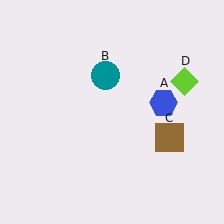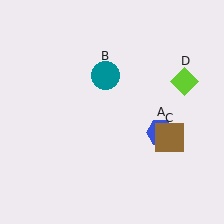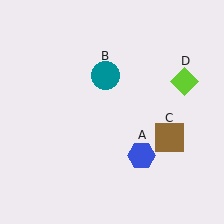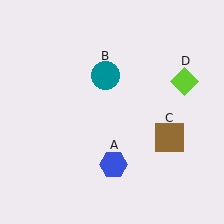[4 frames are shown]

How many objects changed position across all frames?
1 object changed position: blue hexagon (object A).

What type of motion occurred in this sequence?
The blue hexagon (object A) rotated clockwise around the center of the scene.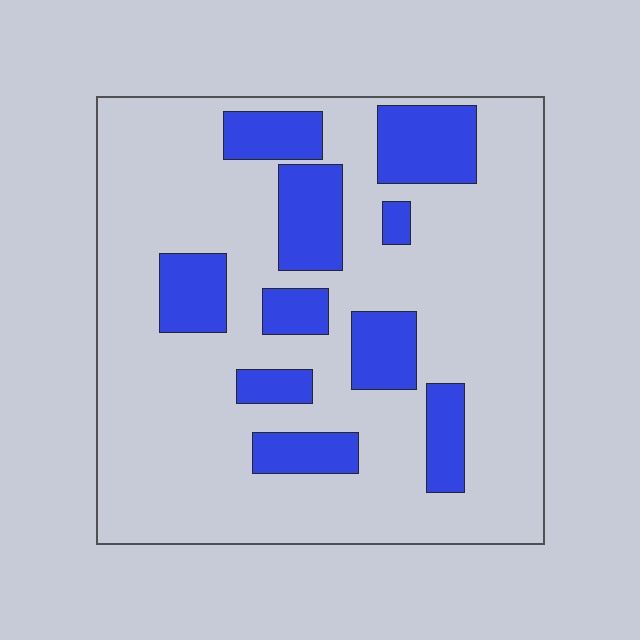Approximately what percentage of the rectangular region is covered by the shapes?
Approximately 25%.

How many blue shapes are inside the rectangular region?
10.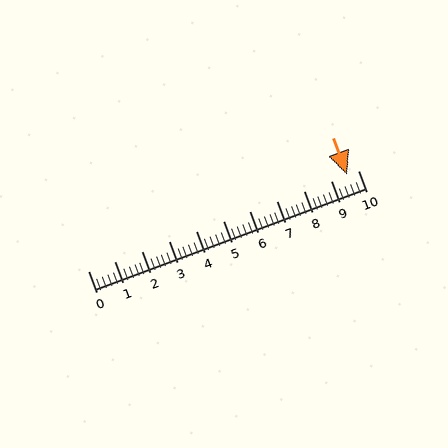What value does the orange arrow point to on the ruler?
The orange arrow points to approximately 9.6.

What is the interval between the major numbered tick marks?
The major tick marks are spaced 1 units apart.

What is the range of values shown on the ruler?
The ruler shows values from 0 to 10.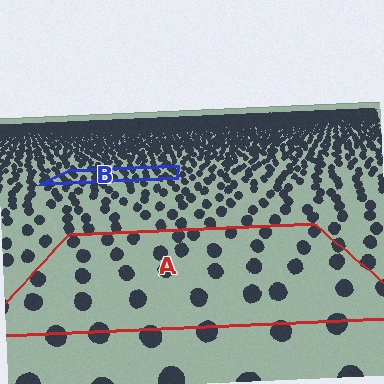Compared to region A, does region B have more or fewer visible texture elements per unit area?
Region B has more texture elements per unit area — they are packed more densely because it is farther away.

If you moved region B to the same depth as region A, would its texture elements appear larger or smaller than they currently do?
They would appear larger. At a closer depth, the same texture elements are projected at a bigger on-screen size.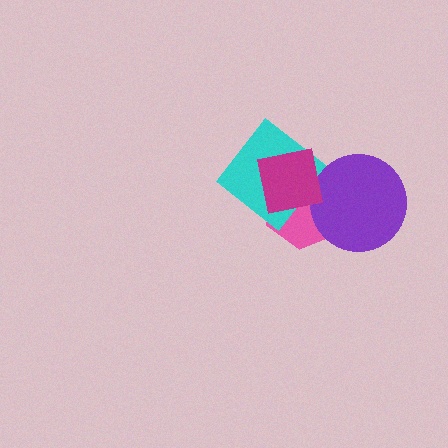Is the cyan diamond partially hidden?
Yes, it is partially covered by another shape.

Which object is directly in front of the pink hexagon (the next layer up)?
The cyan diamond is directly in front of the pink hexagon.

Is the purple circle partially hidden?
No, no other shape covers it.